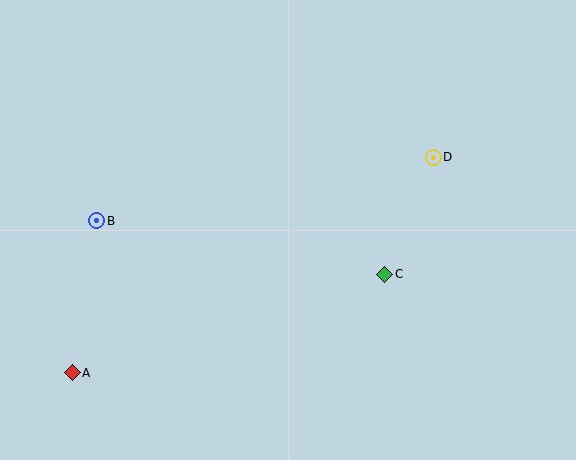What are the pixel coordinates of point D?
Point D is at (433, 157).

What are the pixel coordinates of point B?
Point B is at (97, 221).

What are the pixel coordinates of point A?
Point A is at (72, 373).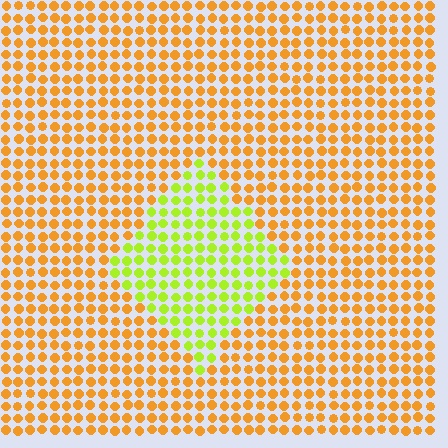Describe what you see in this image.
The image is filled with small orange elements in a uniform arrangement. A diamond-shaped region is visible where the elements are tinted to a slightly different hue, forming a subtle color boundary.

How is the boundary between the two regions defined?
The boundary is defined purely by a slight shift in hue (about 48 degrees). Spacing, size, and orientation are identical on both sides.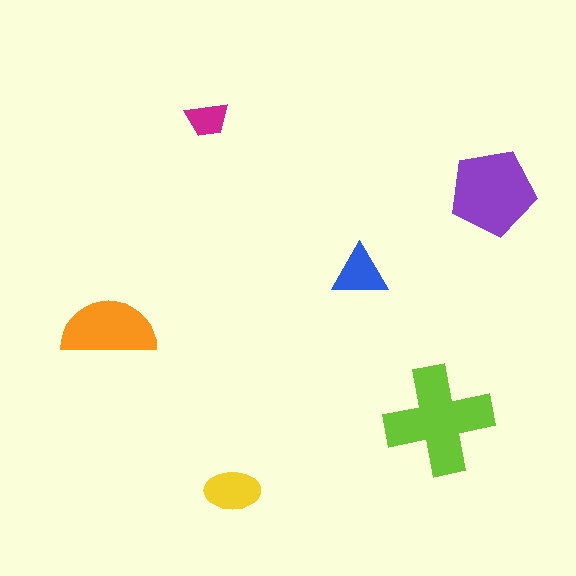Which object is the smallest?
The magenta trapezoid.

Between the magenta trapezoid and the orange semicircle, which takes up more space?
The orange semicircle.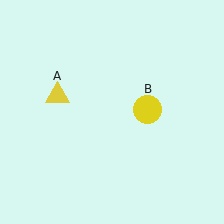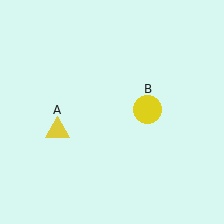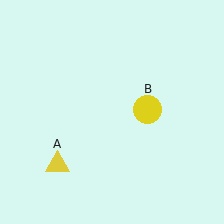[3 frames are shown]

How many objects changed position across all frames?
1 object changed position: yellow triangle (object A).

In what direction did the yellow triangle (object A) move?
The yellow triangle (object A) moved down.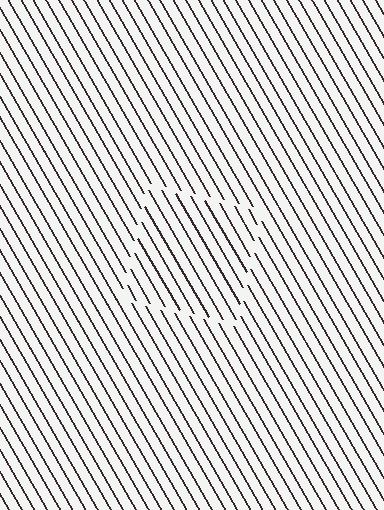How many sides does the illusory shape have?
4 sides — the line-ends trace a square.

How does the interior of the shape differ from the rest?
The interior of the shape contains the same grating, shifted by half a period — the contour is defined by the phase discontinuity where line-ends from the inner and outer gratings abut.